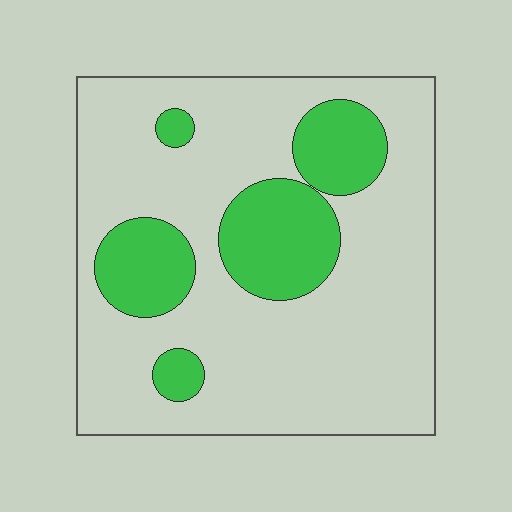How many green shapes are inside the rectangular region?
5.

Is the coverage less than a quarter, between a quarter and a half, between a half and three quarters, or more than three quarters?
Less than a quarter.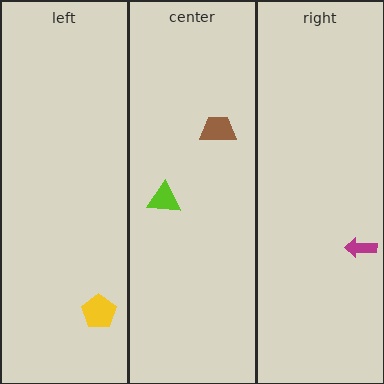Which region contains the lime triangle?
The center region.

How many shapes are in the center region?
2.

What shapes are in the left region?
The yellow pentagon.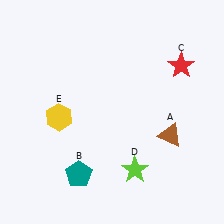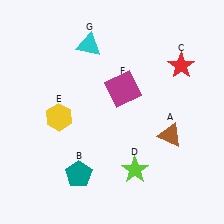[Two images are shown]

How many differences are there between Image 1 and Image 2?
There are 2 differences between the two images.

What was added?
A magenta square (F), a cyan triangle (G) were added in Image 2.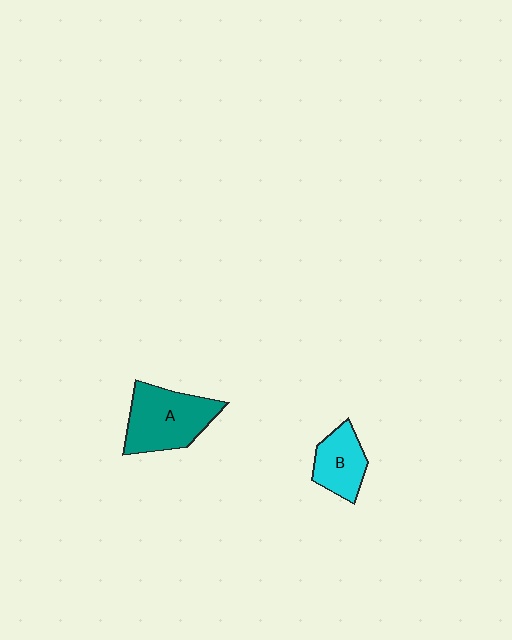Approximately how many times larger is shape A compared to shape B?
Approximately 1.6 times.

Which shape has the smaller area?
Shape B (cyan).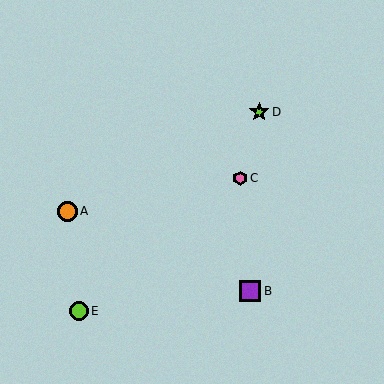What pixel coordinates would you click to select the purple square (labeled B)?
Click at (250, 291) to select the purple square B.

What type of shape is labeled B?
Shape B is a purple square.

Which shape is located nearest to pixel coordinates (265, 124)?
The lime star (labeled D) at (259, 112) is nearest to that location.